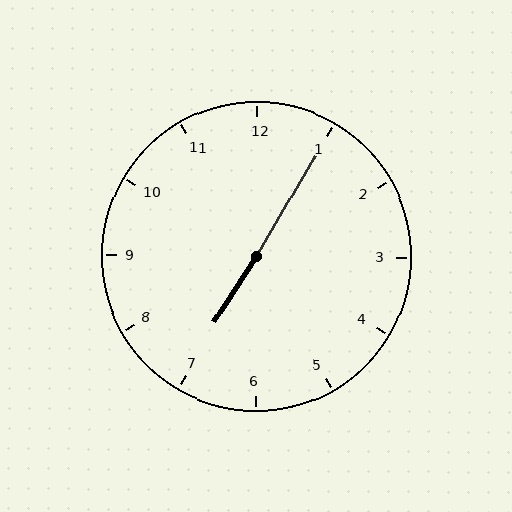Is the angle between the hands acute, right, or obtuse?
It is obtuse.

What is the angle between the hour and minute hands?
Approximately 178 degrees.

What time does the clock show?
7:05.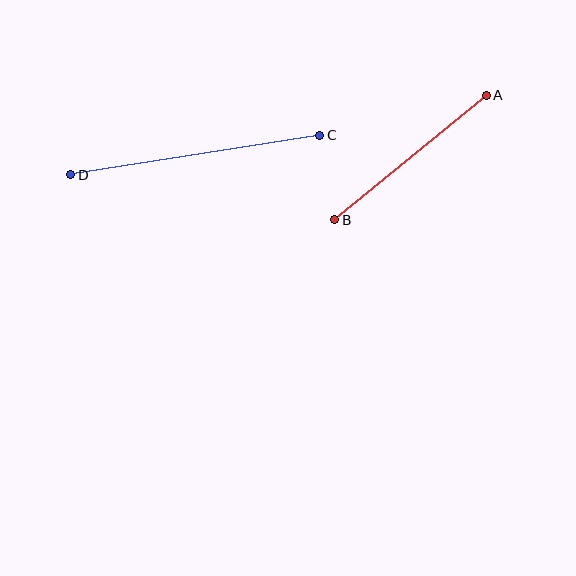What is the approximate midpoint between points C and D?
The midpoint is at approximately (195, 155) pixels.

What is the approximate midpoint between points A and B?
The midpoint is at approximately (411, 158) pixels.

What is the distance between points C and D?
The distance is approximately 252 pixels.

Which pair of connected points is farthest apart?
Points C and D are farthest apart.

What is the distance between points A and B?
The distance is approximately 196 pixels.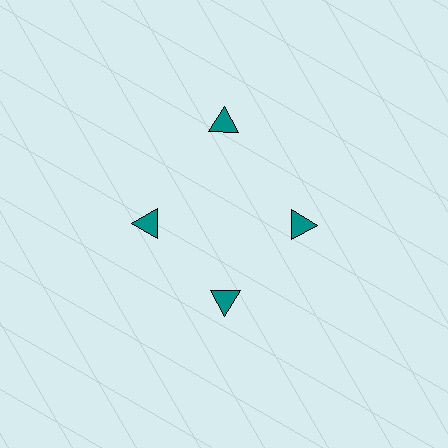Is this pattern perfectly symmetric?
No. The 4 teal triangles are arranged in a ring, but one element near the 12 o'clock position is pushed outward from the center, breaking the 4-fold rotational symmetry.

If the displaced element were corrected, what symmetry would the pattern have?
It would have 4-fold rotational symmetry — the pattern would map onto itself every 90 degrees.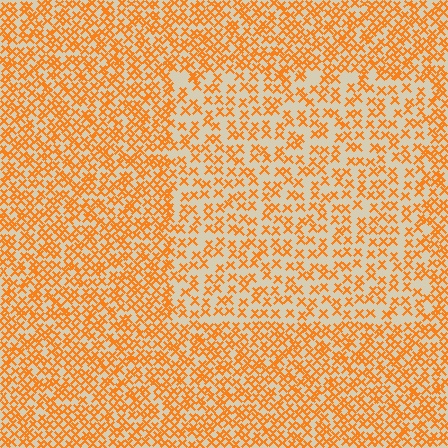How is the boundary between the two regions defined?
The boundary is defined by a change in element density (approximately 1.7x ratio). All elements are the same color, size, and shape.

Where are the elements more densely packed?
The elements are more densely packed outside the rectangle boundary.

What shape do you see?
I see a rectangle.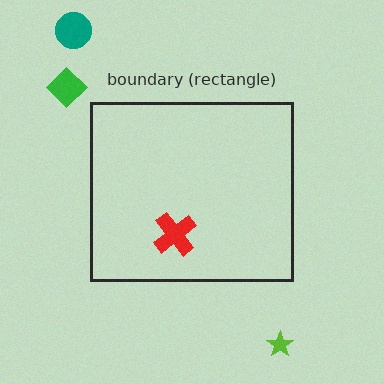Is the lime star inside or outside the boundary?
Outside.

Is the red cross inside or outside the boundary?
Inside.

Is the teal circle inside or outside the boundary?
Outside.